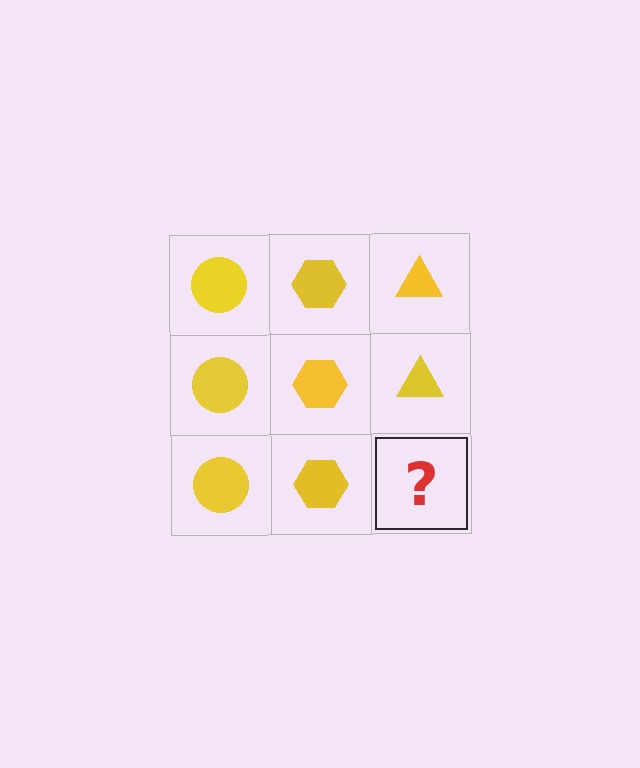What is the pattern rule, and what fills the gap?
The rule is that each column has a consistent shape. The gap should be filled with a yellow triangle.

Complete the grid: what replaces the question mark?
The question mark should be replaced with a yellow triangle.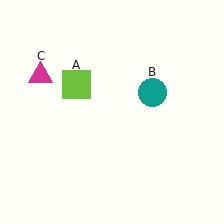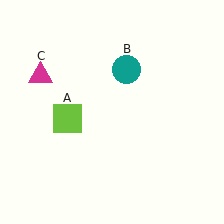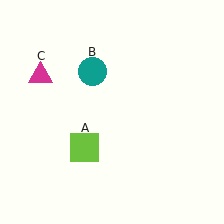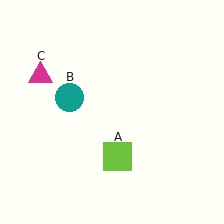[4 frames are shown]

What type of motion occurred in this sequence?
The lime square (object A), teal circle (object B) rotated counterclockwise around the center of the scene.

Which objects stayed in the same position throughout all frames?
Magenta triangle (object C) remained stationary.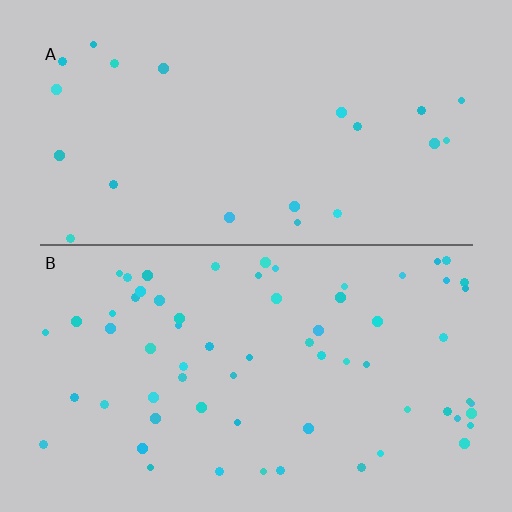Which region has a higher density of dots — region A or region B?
B (the bottom).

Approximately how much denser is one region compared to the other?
Approximately 3.0× — region B over region A.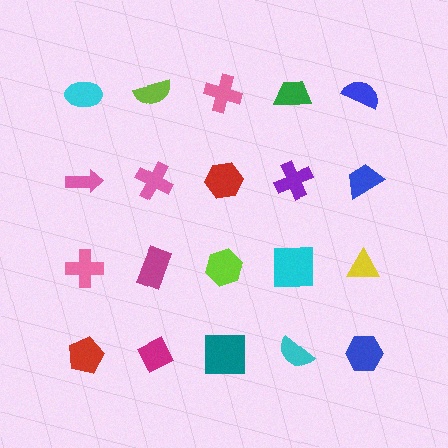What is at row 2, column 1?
A pink arrow.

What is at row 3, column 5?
A yellow triangle.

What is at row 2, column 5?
A blue trapezoid.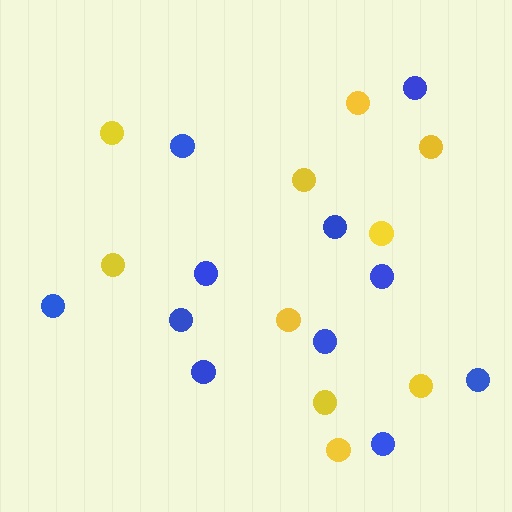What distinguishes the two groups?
There are 2 groups: one group of blue circles (11) and one group of yellow circles (10).